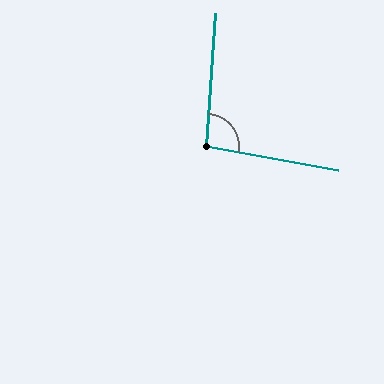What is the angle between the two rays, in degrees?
Approximately 96 degrees.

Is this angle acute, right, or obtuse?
It is obtuse.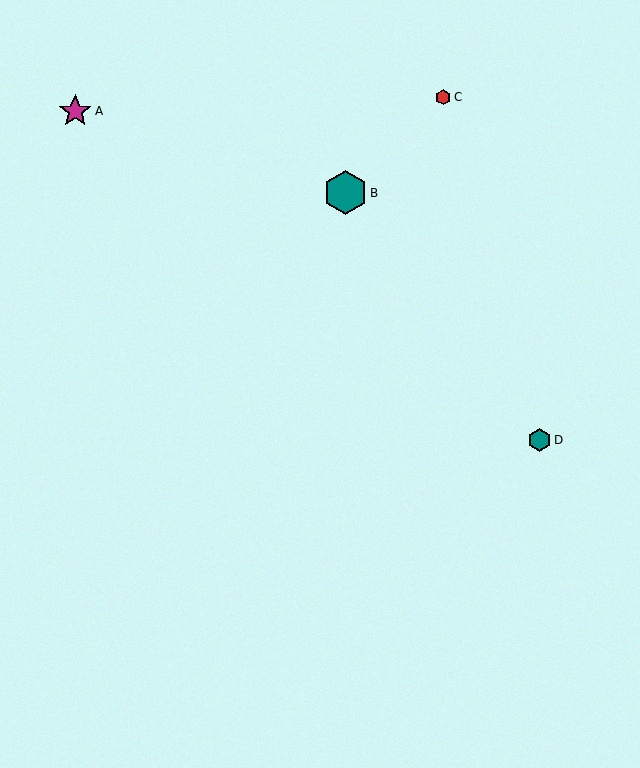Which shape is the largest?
The teal hexagon (labeled B) is the largest.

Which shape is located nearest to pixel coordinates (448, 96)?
The red hexagon (labeled C) at (443, 97) is nearest to that location.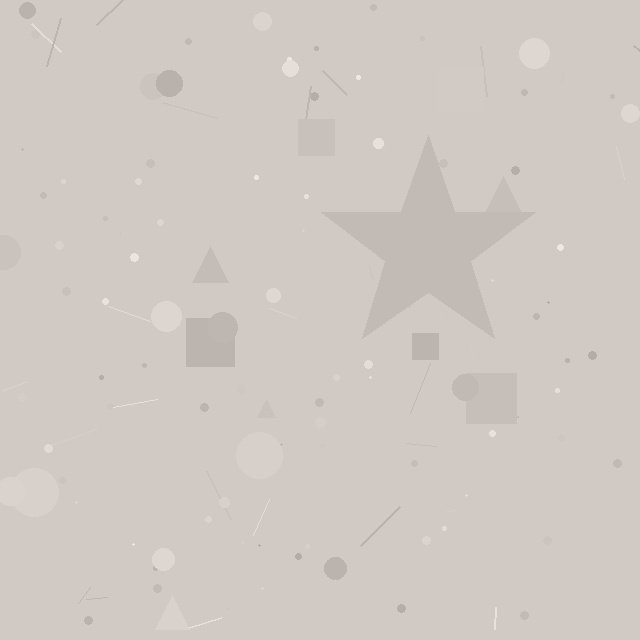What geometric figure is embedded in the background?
A star is embedded in the background.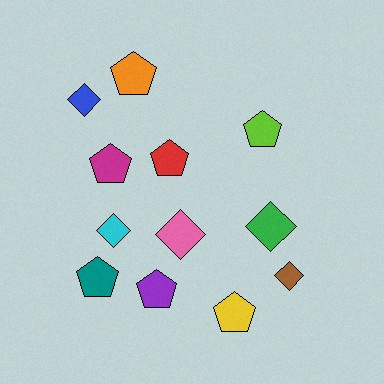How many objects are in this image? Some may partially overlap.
There are 12 objects.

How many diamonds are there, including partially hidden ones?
There are 5 diamonds.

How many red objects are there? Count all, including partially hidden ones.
There is 1 red object.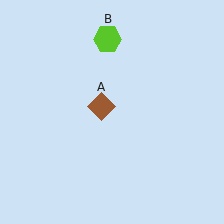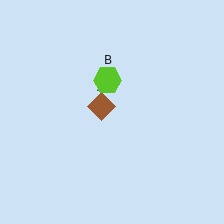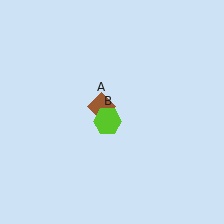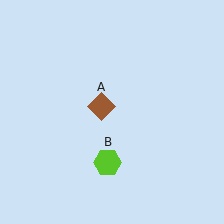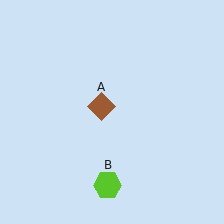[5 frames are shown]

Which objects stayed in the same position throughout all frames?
Brown diamond (object A) remained stationary.